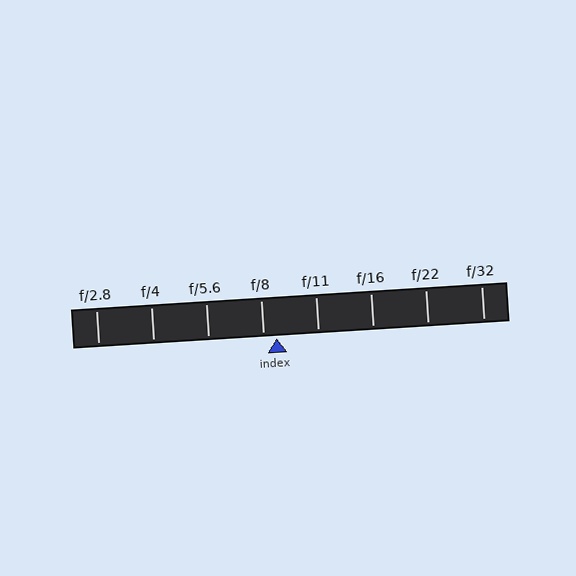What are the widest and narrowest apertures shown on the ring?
The widest aperture shown is f/2.8 and the narrowest is f/32.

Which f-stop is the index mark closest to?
The index mark is closest to f/8.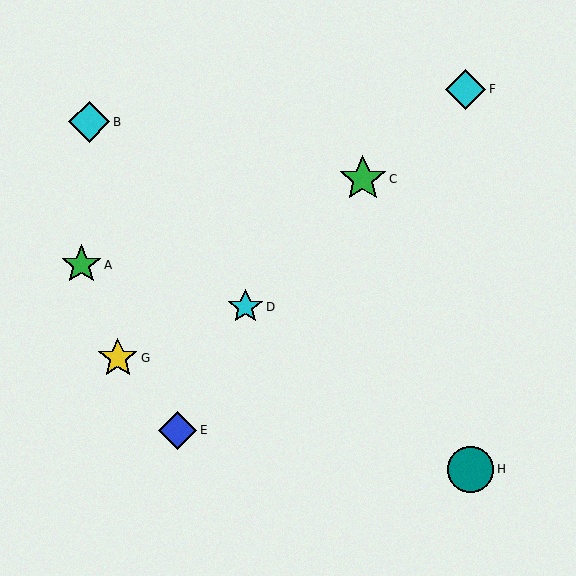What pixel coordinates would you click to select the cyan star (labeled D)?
Click at (245, 307) to select the cyan star D.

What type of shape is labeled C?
Shape C is a green star.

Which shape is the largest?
The green star (labeled C) is the largest.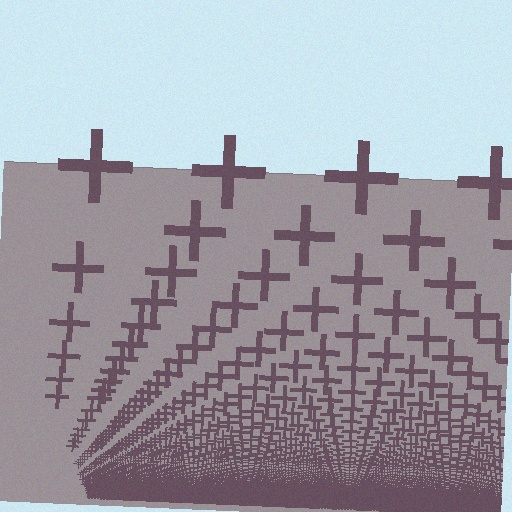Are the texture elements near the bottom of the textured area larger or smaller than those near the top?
Smaller. The gradient is inverted — elements near the bottom are smaller and denser.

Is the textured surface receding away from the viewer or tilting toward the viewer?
The surface appears to tilt toward the viewer. Texture elements get larger and sparser toward the top.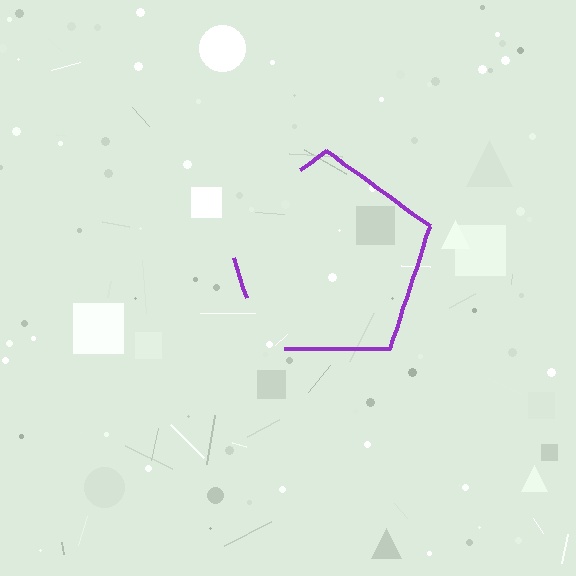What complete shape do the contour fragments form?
The contour fragments form a pentagon.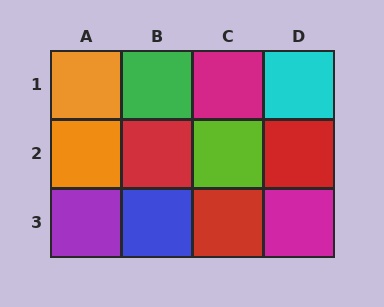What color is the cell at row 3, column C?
Red.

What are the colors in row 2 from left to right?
Orange, red, lime, red.